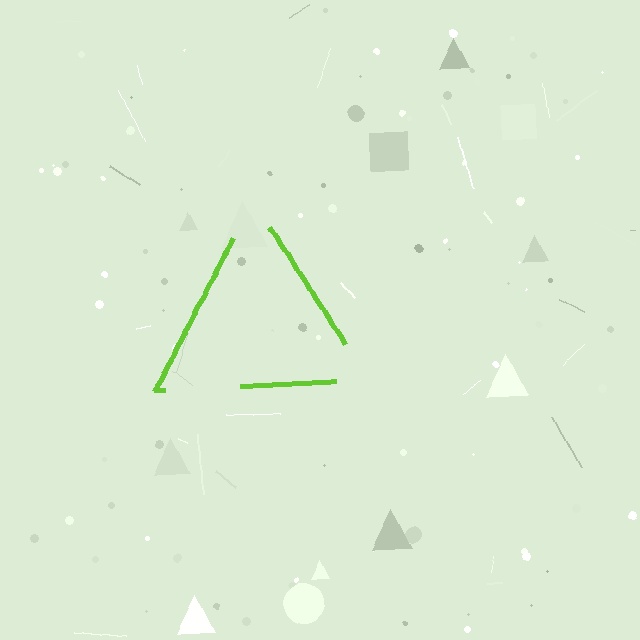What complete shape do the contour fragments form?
The contour fragments form a triangle.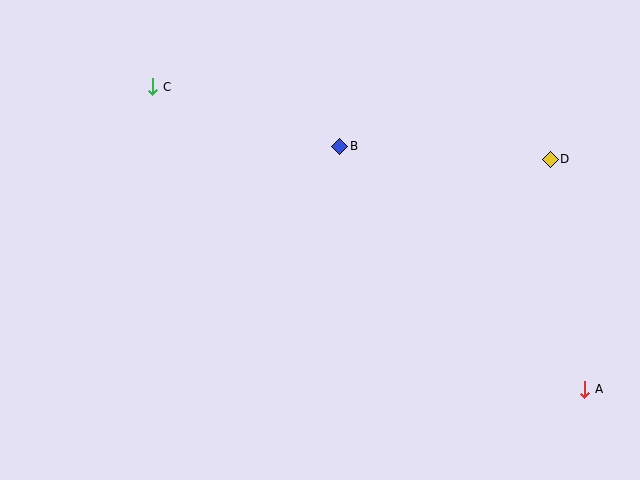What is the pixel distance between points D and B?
The distance between D and B is 211 pixels.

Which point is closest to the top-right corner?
Point D is closest to the top-right corner.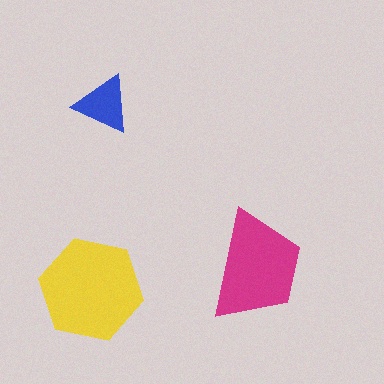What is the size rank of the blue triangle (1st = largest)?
3rd.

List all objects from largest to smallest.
The yellow hexagon, the magenta trapezoid, the blue triangle.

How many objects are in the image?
There are 3 objects in the image.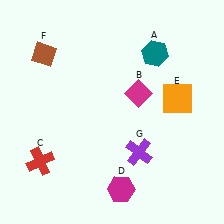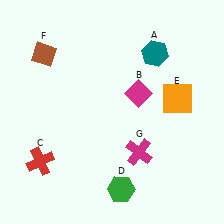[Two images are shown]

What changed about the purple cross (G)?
In Image 1, G is purple. In Image 2, it changed to magenta.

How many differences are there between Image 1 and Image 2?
There are 2 differences between the two images.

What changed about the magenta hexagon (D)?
In Image 1, D is magenta. In Image 2, it changed to green.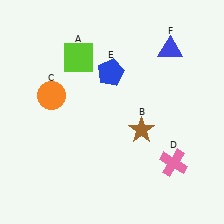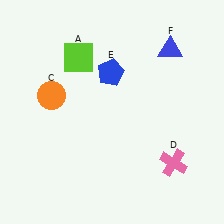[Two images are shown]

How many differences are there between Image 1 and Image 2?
There is 1 difference between the two images.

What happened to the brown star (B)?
The brown star (B) was removed in Image 2. It was in the bottom-right area of Image 1.